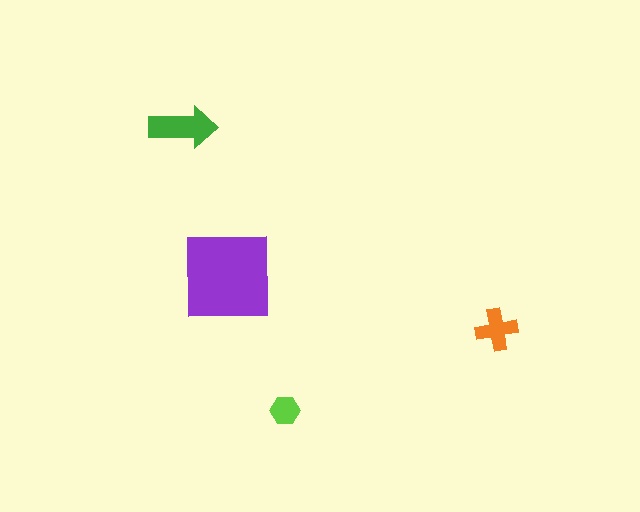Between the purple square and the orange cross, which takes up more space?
The purple square.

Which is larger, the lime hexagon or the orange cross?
The orange cross.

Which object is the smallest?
The lime hexagon.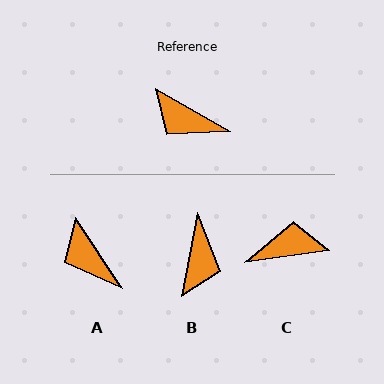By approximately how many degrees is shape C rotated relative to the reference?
Approximately 142 degrees clockwise.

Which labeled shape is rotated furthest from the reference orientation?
C, about 142 degrees away.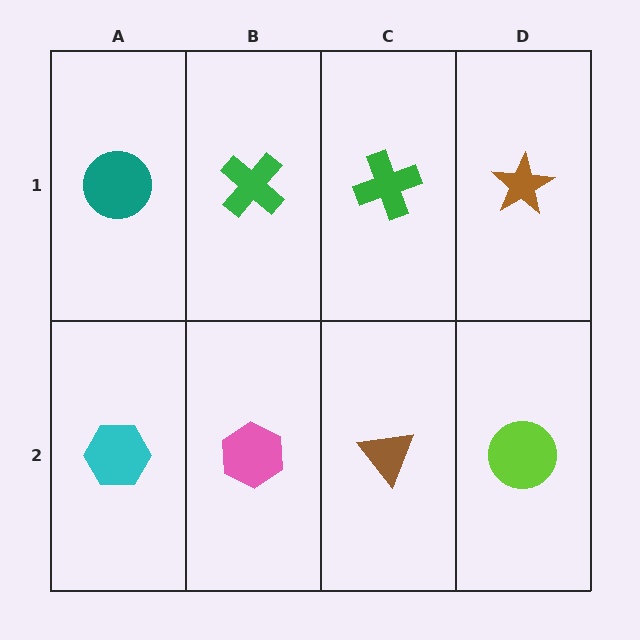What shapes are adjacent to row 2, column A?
A teal circle (row 1, column A), a pink hexagon (row 2, column B).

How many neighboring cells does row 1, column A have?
2.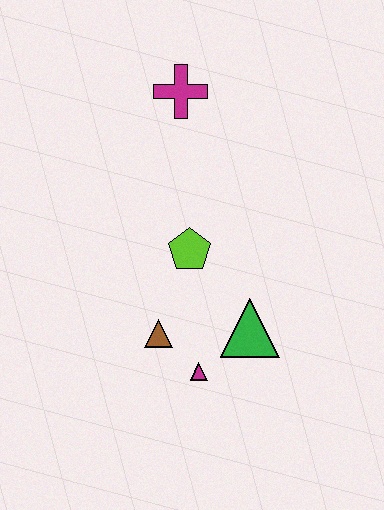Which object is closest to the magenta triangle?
The brown triangle is closest to the magenta triangle.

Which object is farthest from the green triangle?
The magenta cross is farthest from the green triangle.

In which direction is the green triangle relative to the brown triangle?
The green triangle is to the right of the brown triangle.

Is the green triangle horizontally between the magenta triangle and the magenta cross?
No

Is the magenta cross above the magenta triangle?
Yes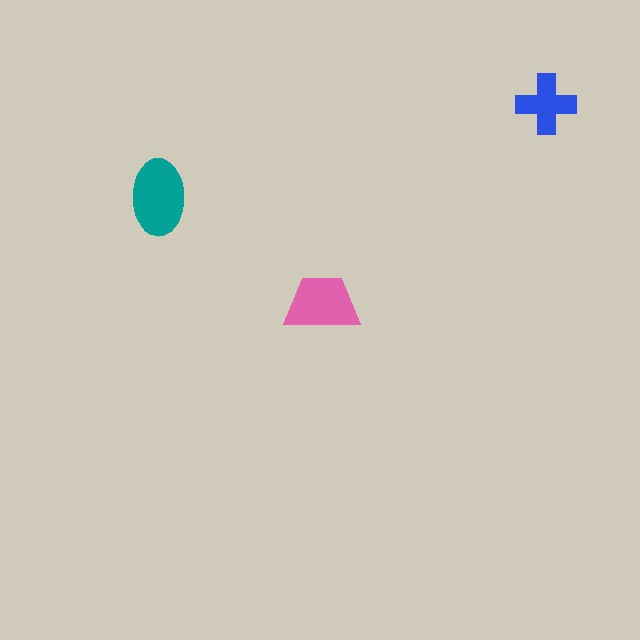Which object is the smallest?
The blue cross.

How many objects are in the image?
There are 3 objects in the image.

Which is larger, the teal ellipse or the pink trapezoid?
The teal ellipse.